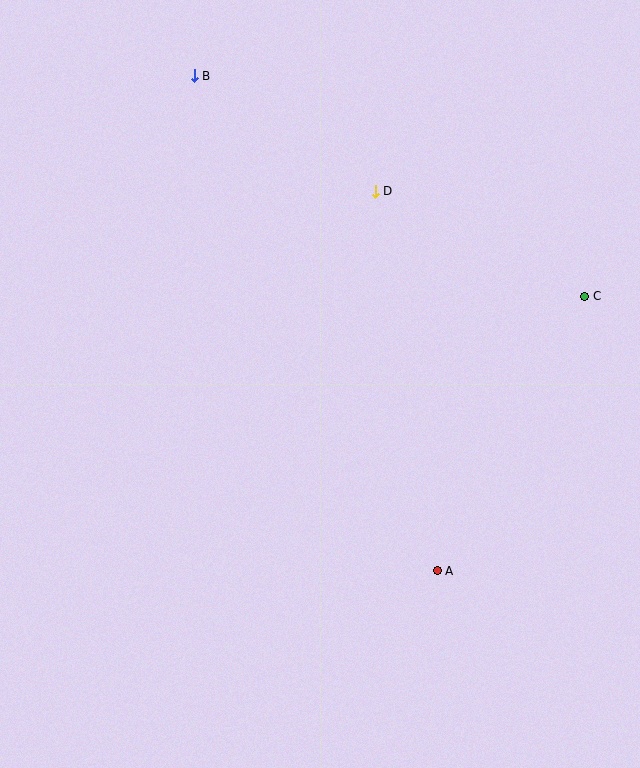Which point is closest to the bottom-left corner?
Point A is closest to the bottom-left corner.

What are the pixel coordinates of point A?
Point A is at (437, 571).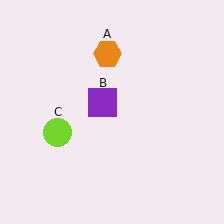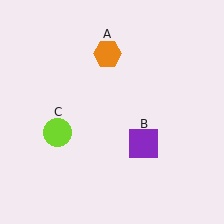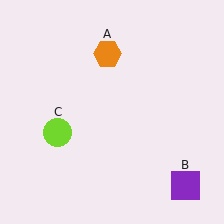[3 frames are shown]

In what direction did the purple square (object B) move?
The purple square (object B) moved down and to the right.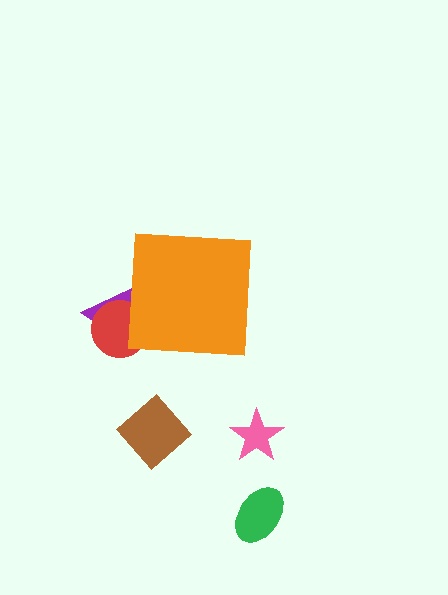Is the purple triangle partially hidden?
Yes, the purple triangle is partially hidden behind the orange square.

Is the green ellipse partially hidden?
No, the green ellipse is fully visible.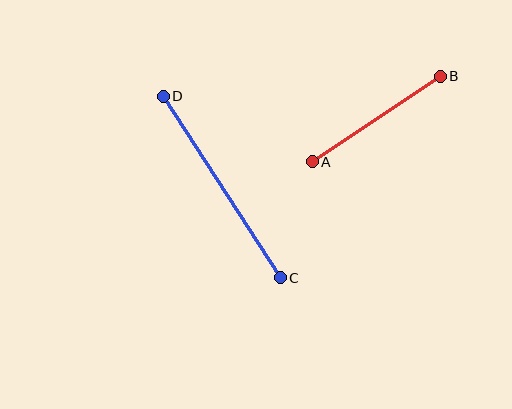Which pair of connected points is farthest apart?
Points C and D are farthest apart.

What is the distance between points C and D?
The distance is approximately 216 pixels.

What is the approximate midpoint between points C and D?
The midpoint is at approximately (222, 187) pixels.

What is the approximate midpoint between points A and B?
The midpoint is at approximately (376, 119) pixels.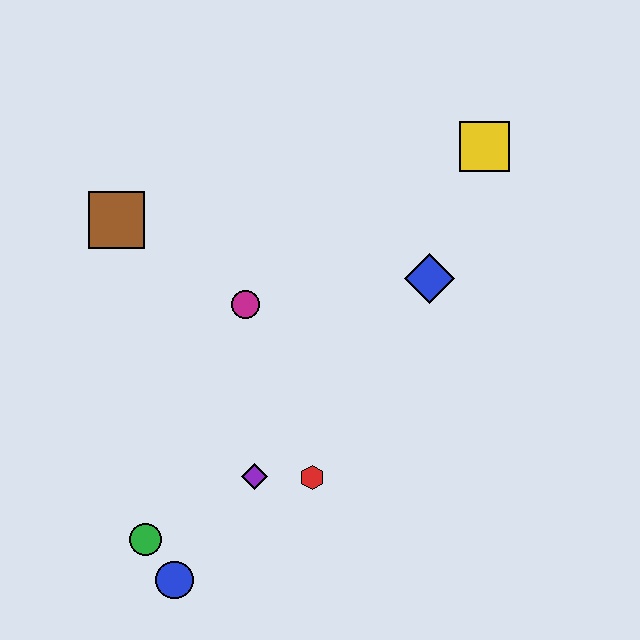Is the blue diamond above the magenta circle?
Yes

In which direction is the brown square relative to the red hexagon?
The brown square is above the red hexagon.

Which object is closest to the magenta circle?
The brown square is closest to the magenta circle.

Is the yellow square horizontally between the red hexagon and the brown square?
No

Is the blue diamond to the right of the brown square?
Yes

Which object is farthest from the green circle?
The yellow square is farthest from the green circle.